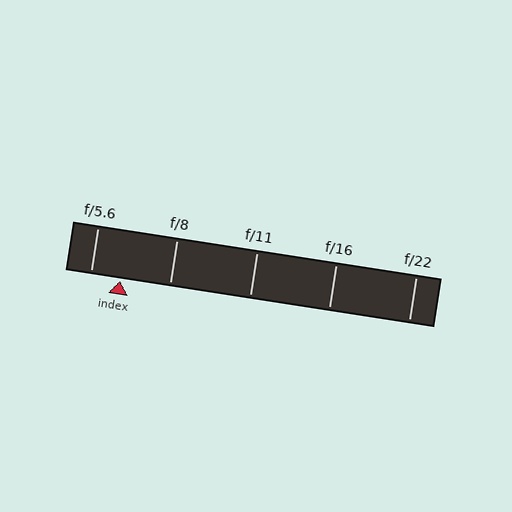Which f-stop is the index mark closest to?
The index mark is closest to f/5.6.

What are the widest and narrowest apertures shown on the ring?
The widest aperture shown is f/5.6 and the narrowest is f/22.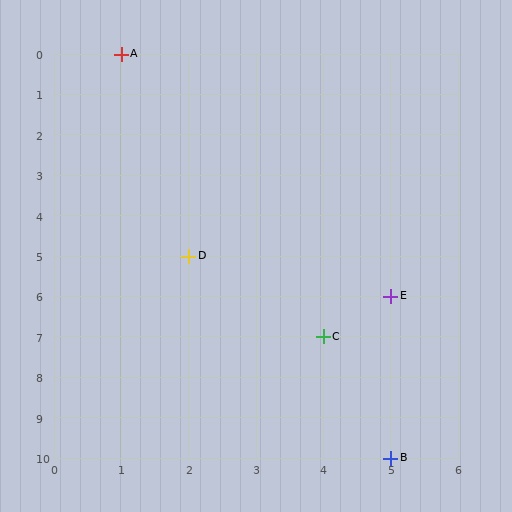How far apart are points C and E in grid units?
Points C and E are 1 column and 1 row apart (about 1.4 grid units diagonally).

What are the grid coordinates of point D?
Point D is at grid coordinates (2, 5).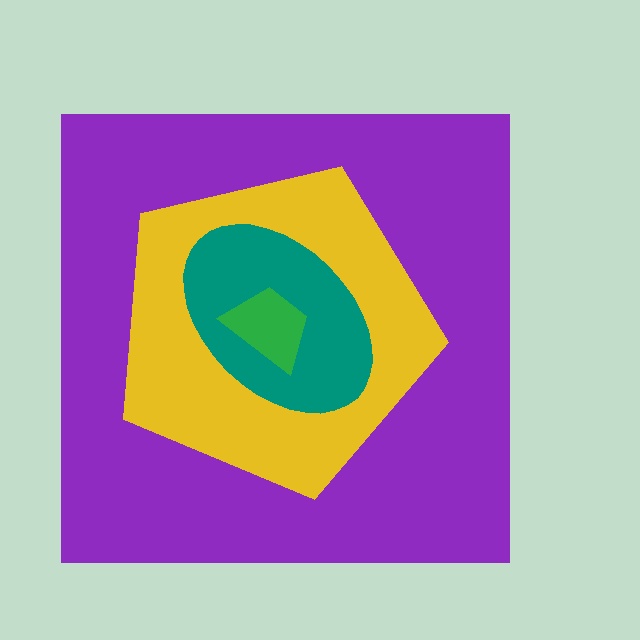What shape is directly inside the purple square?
The yellow pentagon.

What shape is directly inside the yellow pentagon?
The teal ellipse.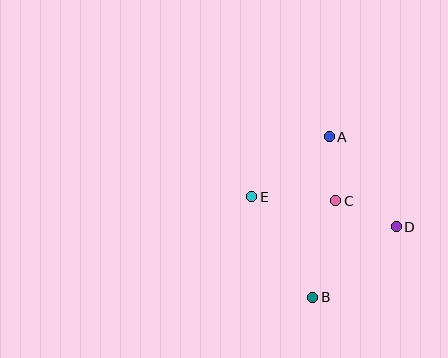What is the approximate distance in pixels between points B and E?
The distance between B and E is approximately 118 pixels.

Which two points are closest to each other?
Points A and C are closest to each other.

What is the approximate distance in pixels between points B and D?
The distance between B and D is approximately 109 pixels.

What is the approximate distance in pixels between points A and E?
The distance between A and E is approximately 98 pixels.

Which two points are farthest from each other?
Points A and B are farthest from each other.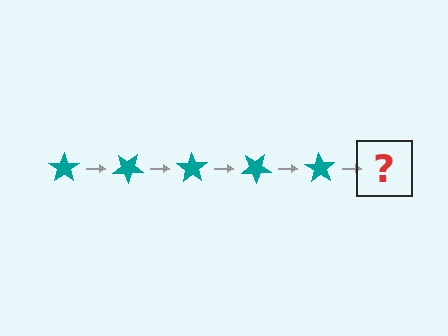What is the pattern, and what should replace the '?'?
The pattern is that the star rotates 35 degrees each step. The '?' should be a teal star rotated 175 degrees.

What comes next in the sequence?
The next element should be a teal star rotated 175 degrees.